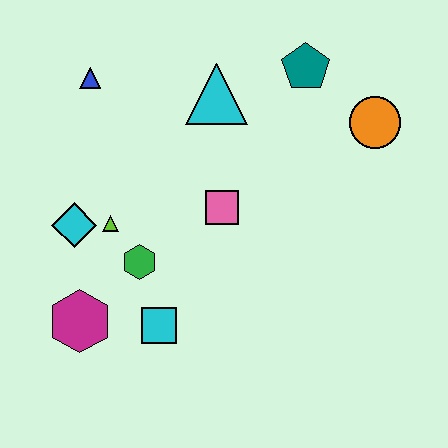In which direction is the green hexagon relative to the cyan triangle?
The green hexagon is below the cyan triangle.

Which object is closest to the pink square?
The green hexagon is closest to the pink square.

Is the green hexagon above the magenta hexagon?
Yes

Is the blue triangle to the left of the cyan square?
Yes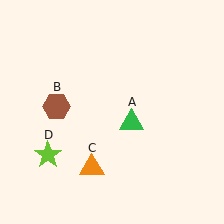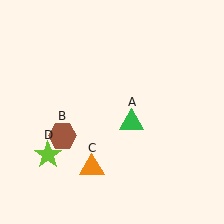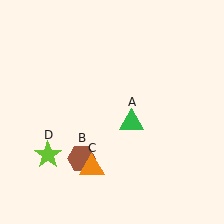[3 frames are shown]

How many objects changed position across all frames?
1 object changed position: brown hexagon (object B).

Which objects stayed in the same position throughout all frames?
Green triangle (object A) and orange triangle (object C) and lime star (object D) remained stationary.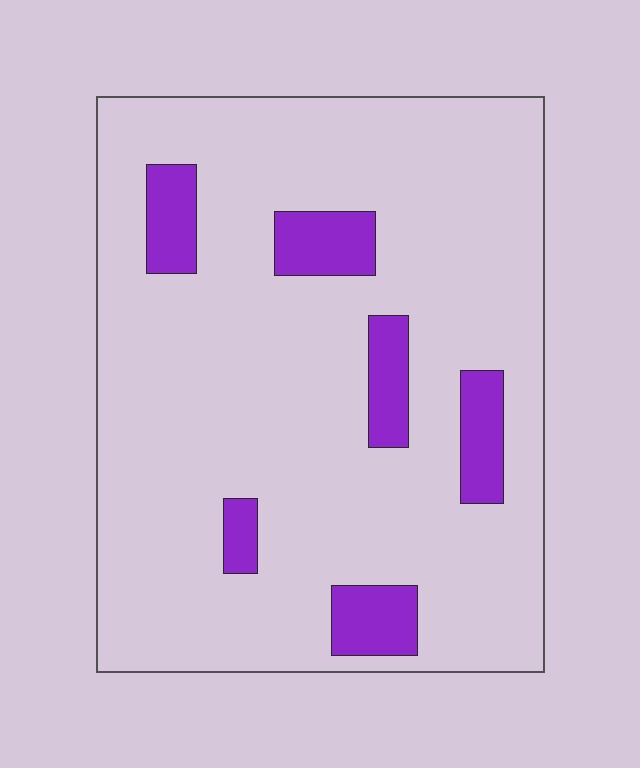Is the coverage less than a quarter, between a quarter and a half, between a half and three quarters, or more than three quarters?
Less than a quarter.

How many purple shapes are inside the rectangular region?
6.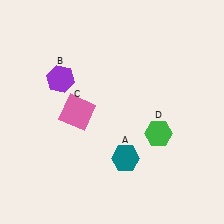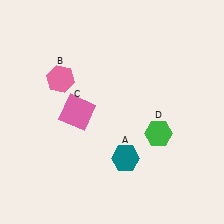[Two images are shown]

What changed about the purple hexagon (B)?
In Image 1, B is purple. In Image 2, it changed to pink.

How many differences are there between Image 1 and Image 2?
There is 1 difference between the two images.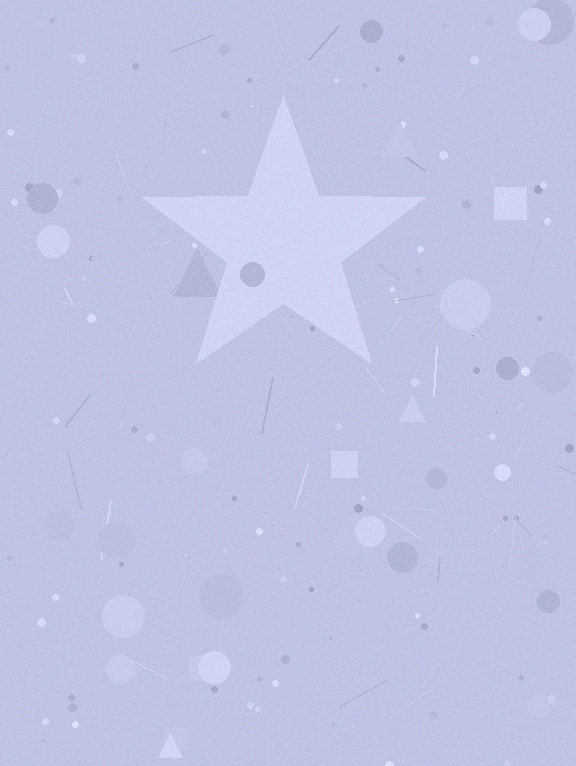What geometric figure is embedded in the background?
A star is embedded in the background.